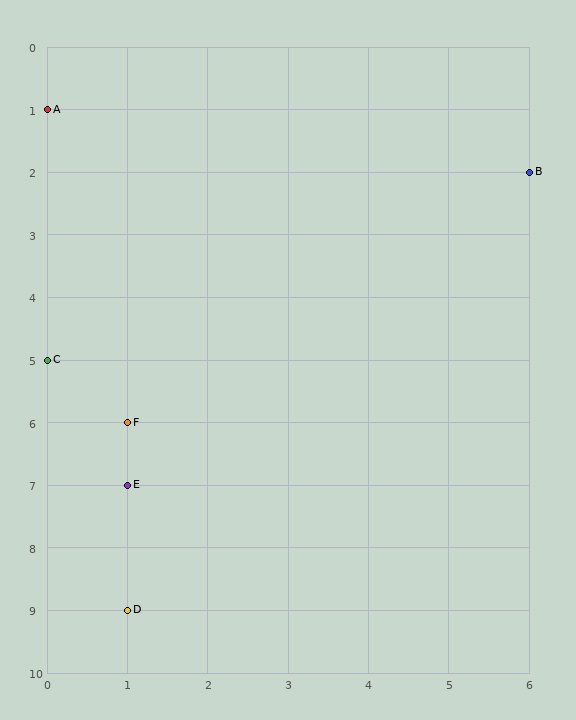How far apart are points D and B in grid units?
Points D and B are 5 columns and 7 rows apart (about 8.6 grid units diagonally).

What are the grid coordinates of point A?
Point A is at grid coordinates (0, 1).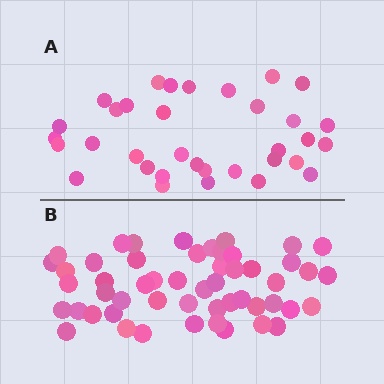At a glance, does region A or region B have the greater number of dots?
Region B (the bottom region) has more dots.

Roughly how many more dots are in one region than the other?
Region B has approximately 20 more dots than region A.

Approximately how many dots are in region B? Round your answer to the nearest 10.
About 50 dots. (The exact count is 52, which rounds to 50.)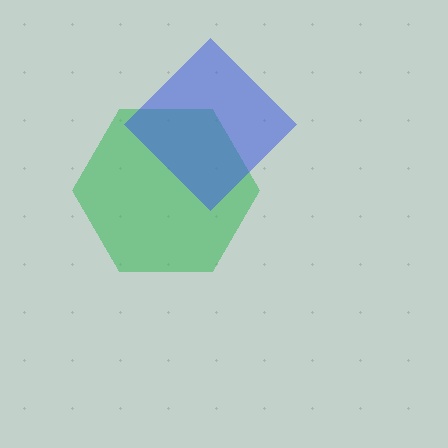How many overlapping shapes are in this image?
There are 2 overlapping shapes in the image.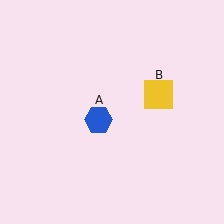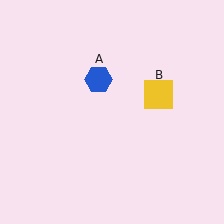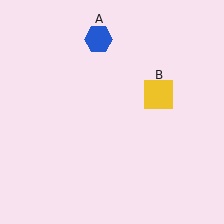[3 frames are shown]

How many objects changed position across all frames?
1 object changed position: blue hexagon (object A).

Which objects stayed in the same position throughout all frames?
Yellow square (object B) remained stationary.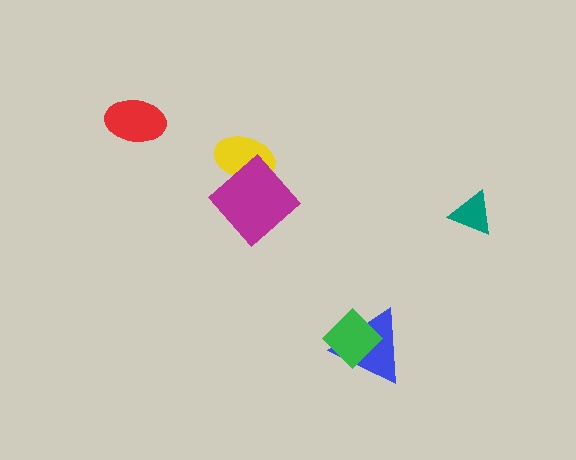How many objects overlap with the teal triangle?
0 objects overlap with the teal triangle.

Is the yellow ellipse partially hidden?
Yes, it is partially covered by another shape.